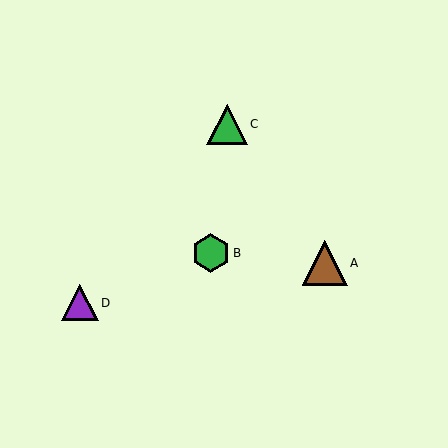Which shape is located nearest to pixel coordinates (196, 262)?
The green hexagon (labeled B) at (211, 253) is nearest to that location.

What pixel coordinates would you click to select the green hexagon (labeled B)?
Click at (211, 253) to select the green hexagon B.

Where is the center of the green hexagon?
The center of the green hexagon is at (211, 253).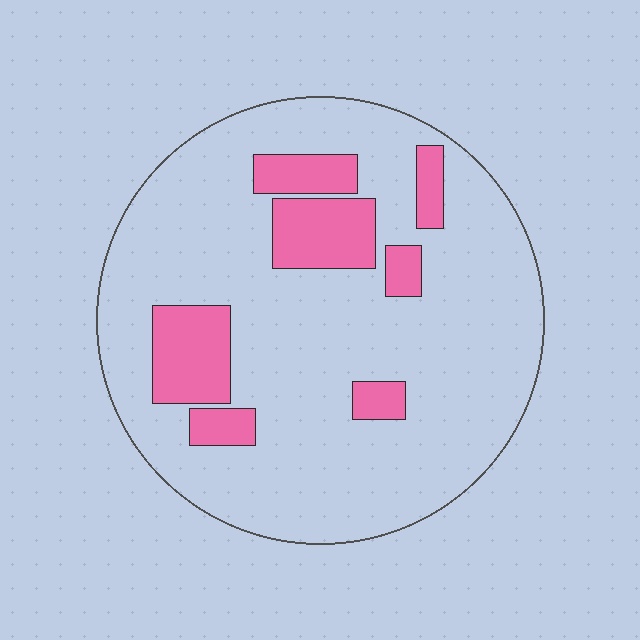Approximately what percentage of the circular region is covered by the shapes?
Approximately 20%.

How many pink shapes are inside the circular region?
7.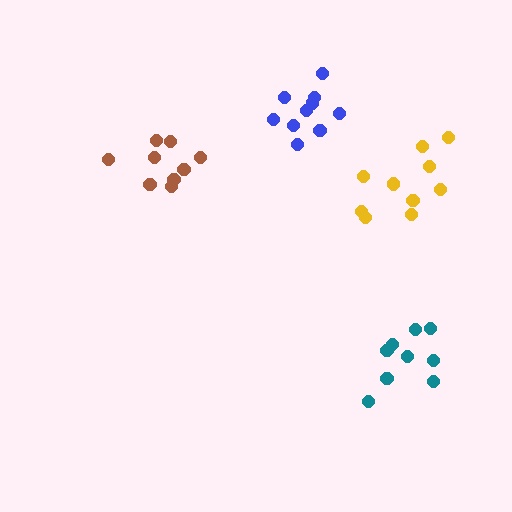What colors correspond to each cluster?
The clusters are colored: blue, teal, brown, yellow.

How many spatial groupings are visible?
There are 4 spatial groupings.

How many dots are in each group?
Group 1: 10 dots, Group 2: 9 dots, Group 3: 9 dots, Group 4: 10 dots (38 total).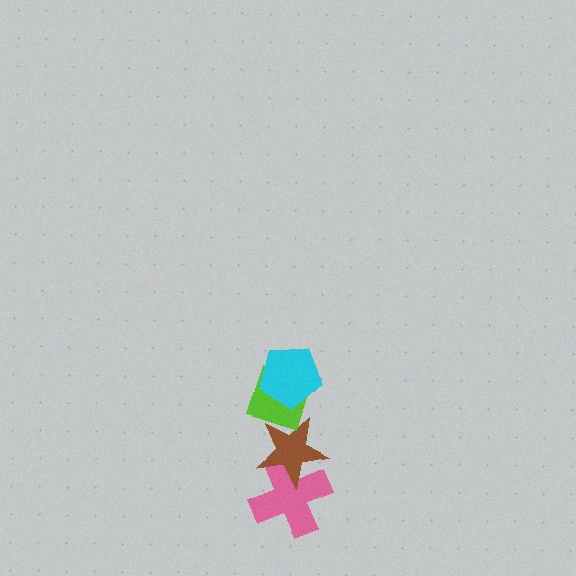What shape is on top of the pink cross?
The brown star is on top of the pink cross.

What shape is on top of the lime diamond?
The cyan pentagon is on top of the lime diamond.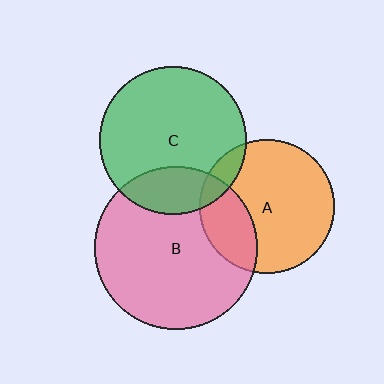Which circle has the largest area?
Circle B (pink).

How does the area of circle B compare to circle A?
Approximately 1.5 times.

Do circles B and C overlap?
Yes.